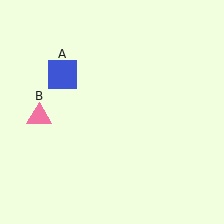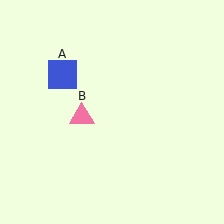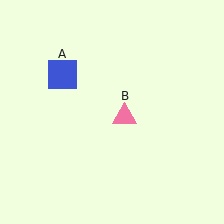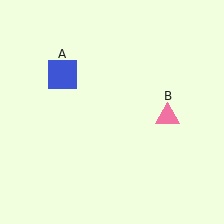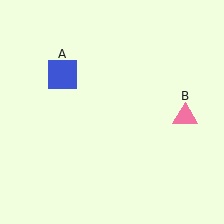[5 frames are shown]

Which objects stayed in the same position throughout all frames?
Blue square (object A) remained stationary.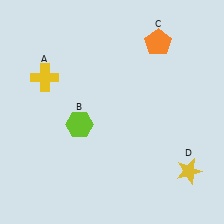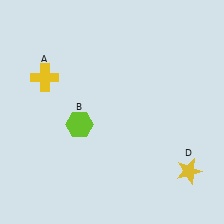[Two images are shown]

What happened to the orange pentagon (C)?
The orange pentagon (C) was removed in Image 2. It was in the top-right area of Image 1.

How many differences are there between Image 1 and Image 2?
There is 1 difference between the two images.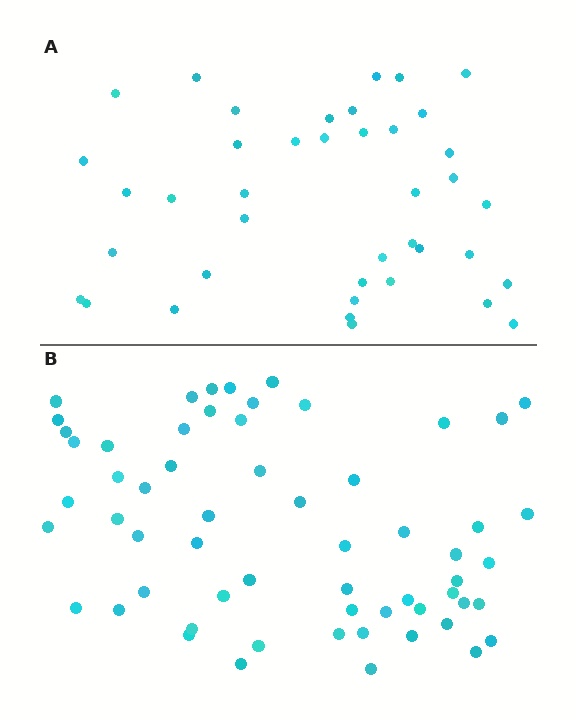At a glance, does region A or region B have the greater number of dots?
Region B (the bottom region) has more dots.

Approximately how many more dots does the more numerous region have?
Region B has approximately 20 more dots than region A.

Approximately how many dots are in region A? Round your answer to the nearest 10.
About 40 dots.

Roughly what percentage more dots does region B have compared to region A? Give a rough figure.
About 50% more.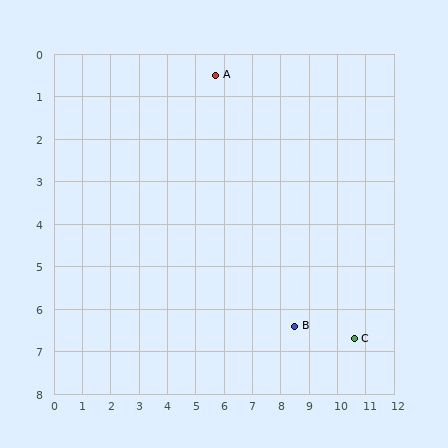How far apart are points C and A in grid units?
Points C and A are about 7.9 grid units apart.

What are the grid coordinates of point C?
Point C is at approximately (10.6, 6.7).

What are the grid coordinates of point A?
Point A is at approximately (5.7, 0.5).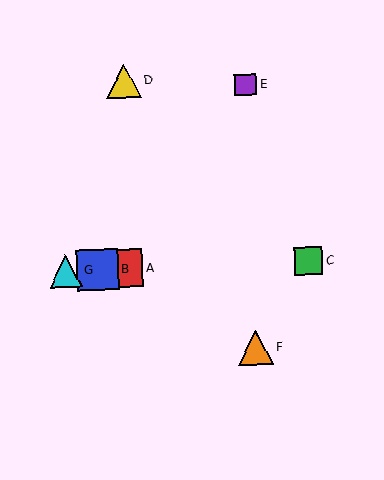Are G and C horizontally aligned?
Yes, both are at y≈271.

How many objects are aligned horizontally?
4 objects (A, B, C, G) are aligned horizontally.